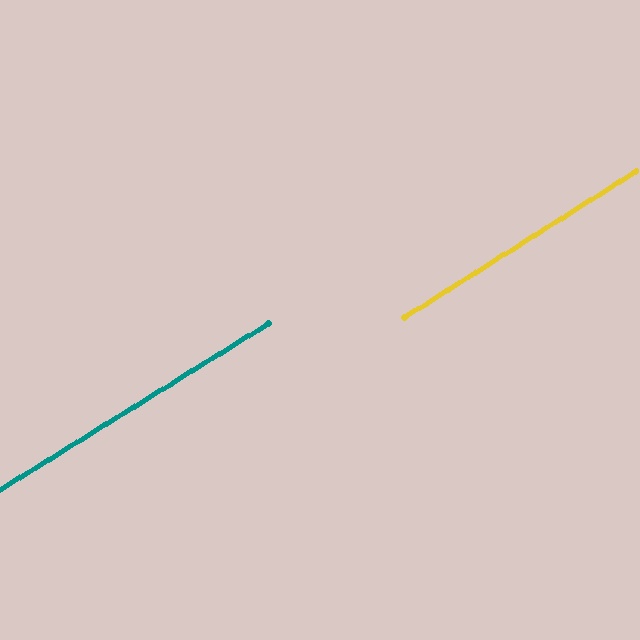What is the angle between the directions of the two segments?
Approximately 0 degrees.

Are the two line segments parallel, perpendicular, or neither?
Parallel — their directions differ by only 0.5°.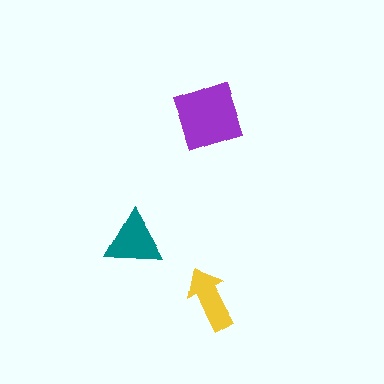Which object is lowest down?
The yellow arrow is bottommost.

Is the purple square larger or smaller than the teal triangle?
Larger.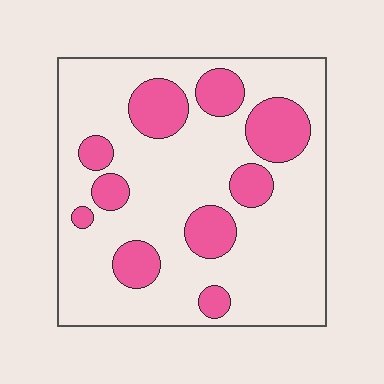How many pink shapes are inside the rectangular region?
10.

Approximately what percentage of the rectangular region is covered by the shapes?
Approximately 25%.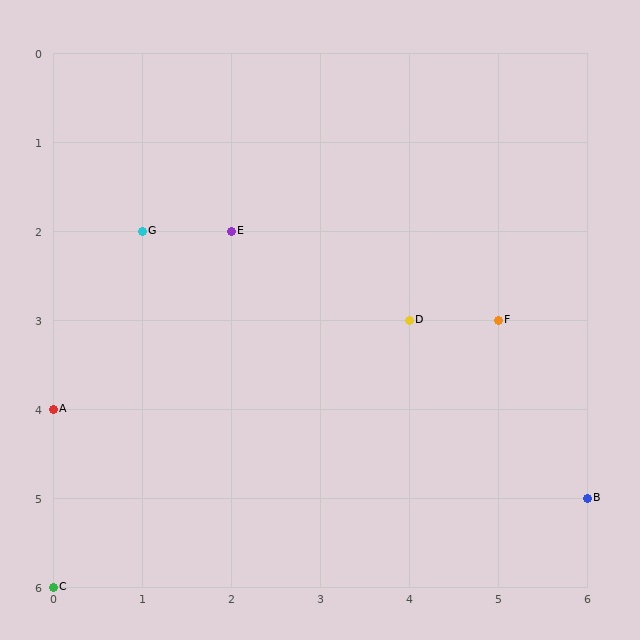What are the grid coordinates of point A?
Point A is at grid coordinates (0, 4).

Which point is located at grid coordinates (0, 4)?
Point A is at (0, 4).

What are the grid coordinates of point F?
Point F is at grid coordinates (5, 3).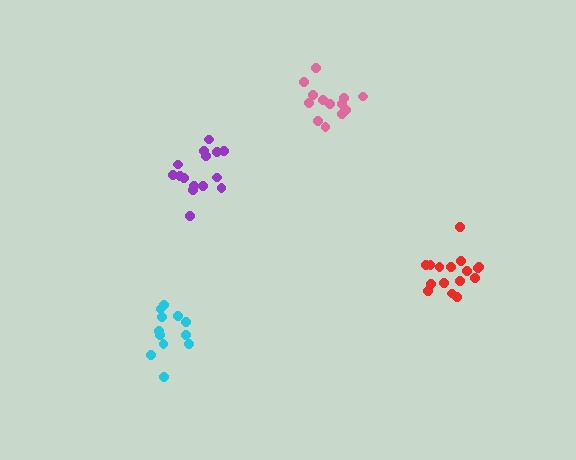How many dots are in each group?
Group 1: 15 dots, Group 2: 13 dots, Group 3: 17 dots, Group 4: 12 dots (57 total).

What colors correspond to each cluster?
The clusters are colored: purple, pink, red, cyan.